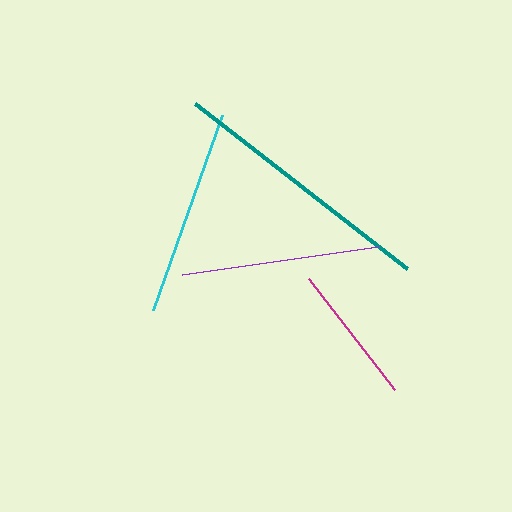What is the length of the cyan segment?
The cyan segment is approximately 208 pixels long.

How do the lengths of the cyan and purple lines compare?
The cyan and purple lines are approximately the same length.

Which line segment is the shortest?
The magenta line is the shortest at approximately 141 pixels.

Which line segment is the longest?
The teal line is the longest at approximately 269 pixels.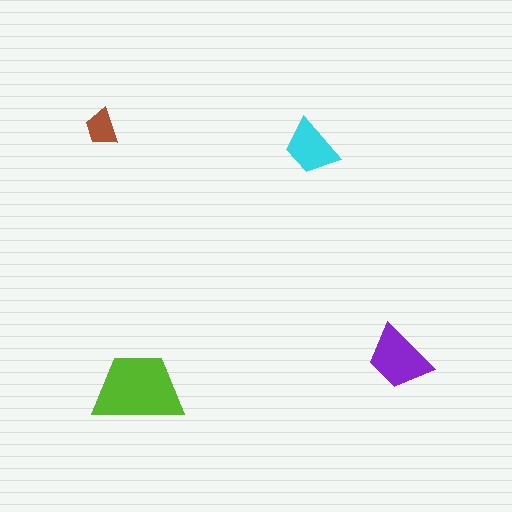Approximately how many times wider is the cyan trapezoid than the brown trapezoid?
About 1.5 times wider.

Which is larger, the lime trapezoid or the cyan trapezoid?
The lime one.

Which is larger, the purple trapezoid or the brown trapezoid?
The purple one.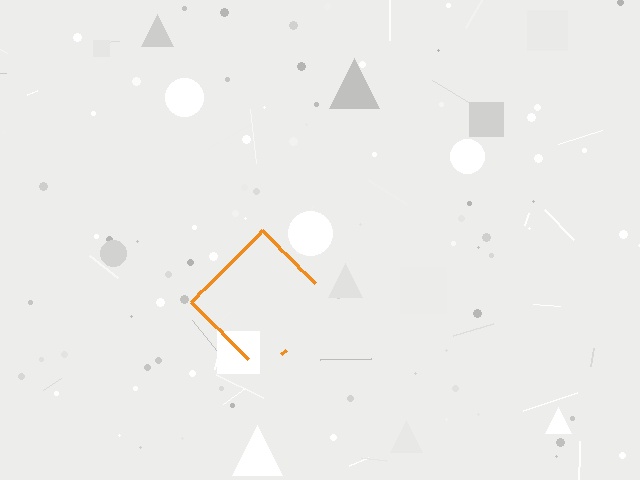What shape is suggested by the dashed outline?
The dashed outline suggests a diamond.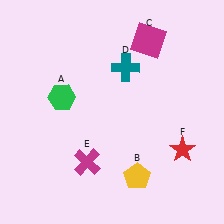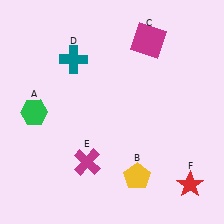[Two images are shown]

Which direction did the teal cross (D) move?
The teal cross (D) moved left.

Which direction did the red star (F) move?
The red star (F) moved down.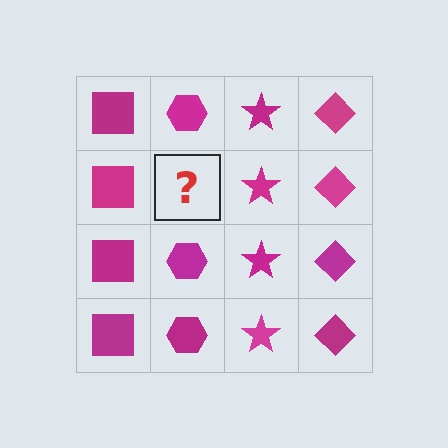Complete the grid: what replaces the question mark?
The question mark should be replaced with a magenta hexagon.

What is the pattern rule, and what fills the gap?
The rule is that each column has a consistent shape. The gap should be filled with a magenta hexagon.